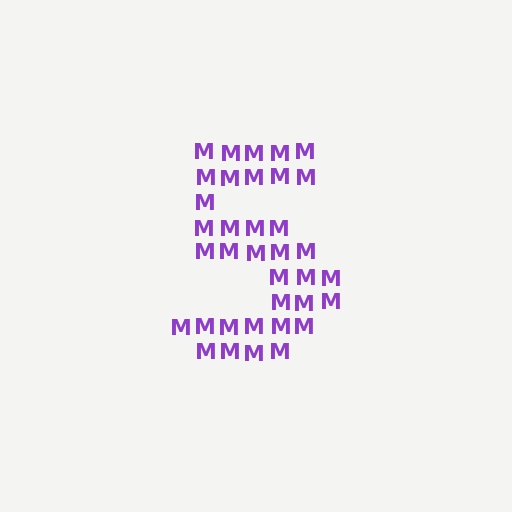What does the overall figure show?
The overall figure shows the digit 5.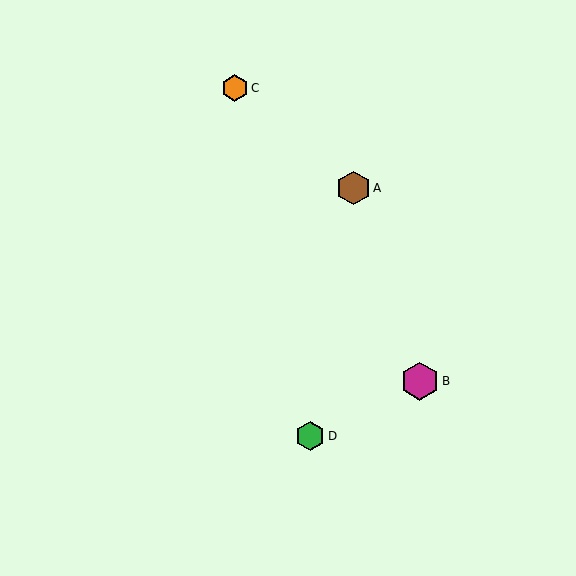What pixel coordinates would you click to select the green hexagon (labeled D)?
Click at (310, 436) to select the green hexagon D.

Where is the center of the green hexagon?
The center of the green hexagon is at (310, 436).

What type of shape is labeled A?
Shape A is a brown hexagon.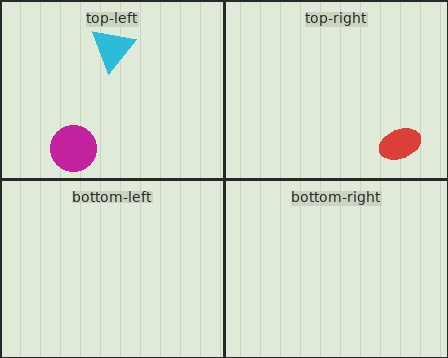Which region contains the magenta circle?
The top-left region.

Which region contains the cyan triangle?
The top-left region.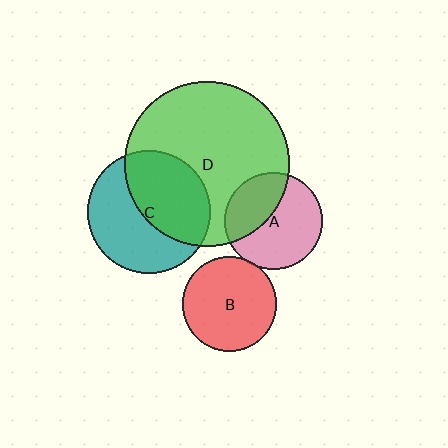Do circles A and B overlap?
Yes.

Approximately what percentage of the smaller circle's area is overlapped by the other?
Approximately 5%.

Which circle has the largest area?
Circle D (green).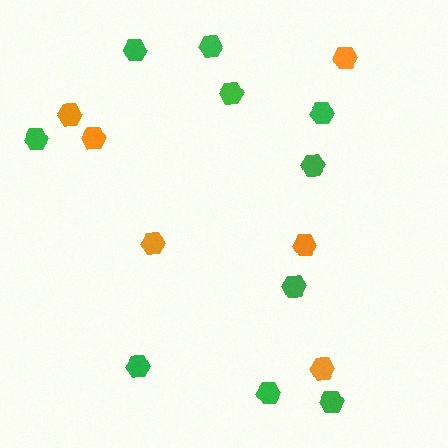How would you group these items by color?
There are 2 groups: one group of green hexagons (10) and one group of orange hexagons (6).